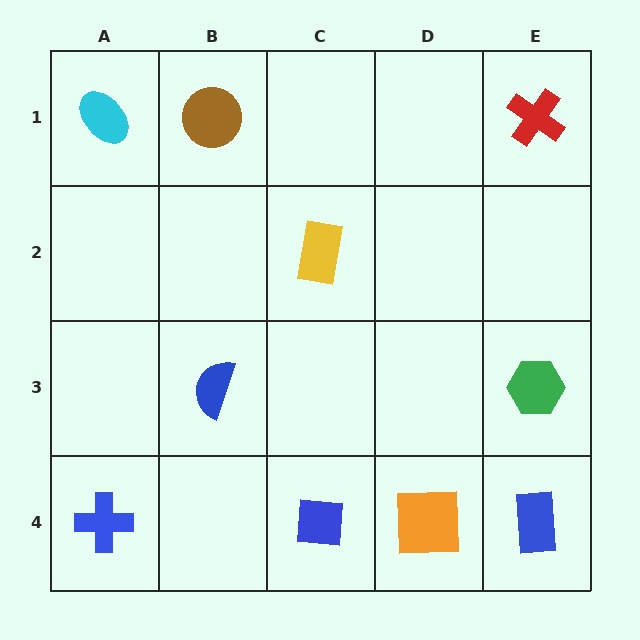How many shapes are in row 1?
3 shapes.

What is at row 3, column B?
A blue semicircle.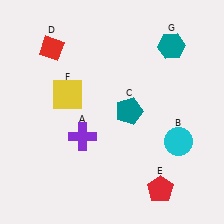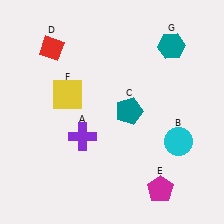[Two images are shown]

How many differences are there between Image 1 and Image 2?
There is 1 difference between the two images.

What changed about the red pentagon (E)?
In Image 1, E is red. In Image 2, it changed to magenta.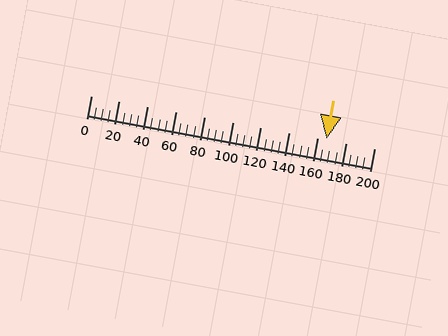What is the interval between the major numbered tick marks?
The major tick marks are spaced 20 units apart.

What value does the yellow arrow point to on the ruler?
The yellow arrow points to approximately 166.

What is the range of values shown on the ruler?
The ruler shows values from 0 to 200.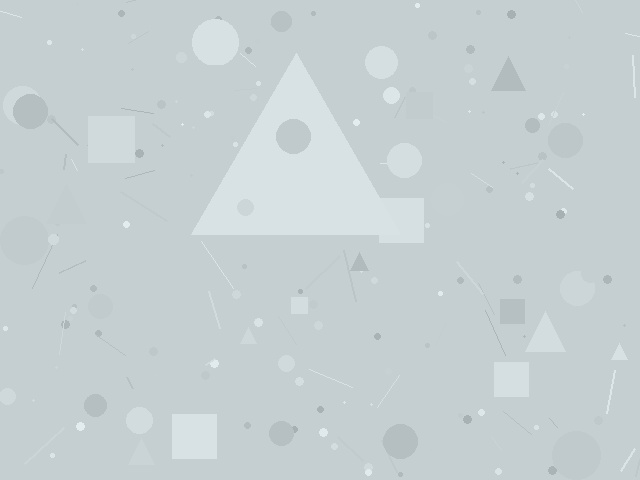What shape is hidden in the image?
A triangle is hidden in the image.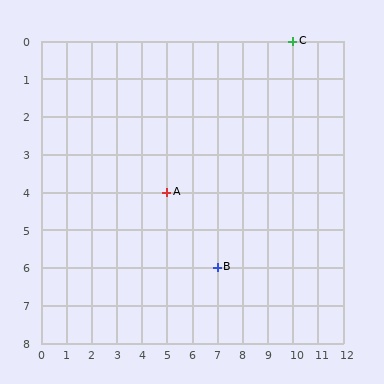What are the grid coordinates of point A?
Point A is at grid coordinates (5, 4).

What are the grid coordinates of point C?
Point C is at grid coordinates (10, 0).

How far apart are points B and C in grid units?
Points B and C are 3 columns and 6 rows apart (about 6.7 grid units diagonally).